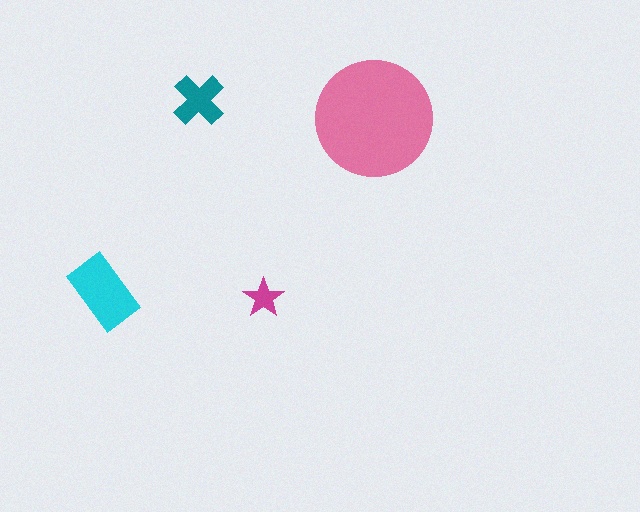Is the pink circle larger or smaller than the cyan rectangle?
Larger.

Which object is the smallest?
The magenta star.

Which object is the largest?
The pink circle.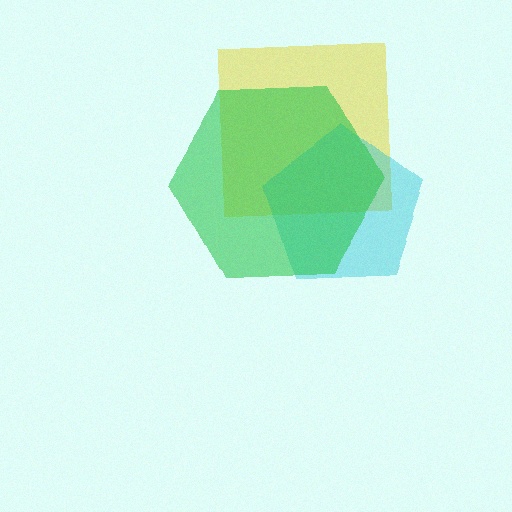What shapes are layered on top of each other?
The layered shapes are: a yellow square, a cyan pentagon, a green hexagon.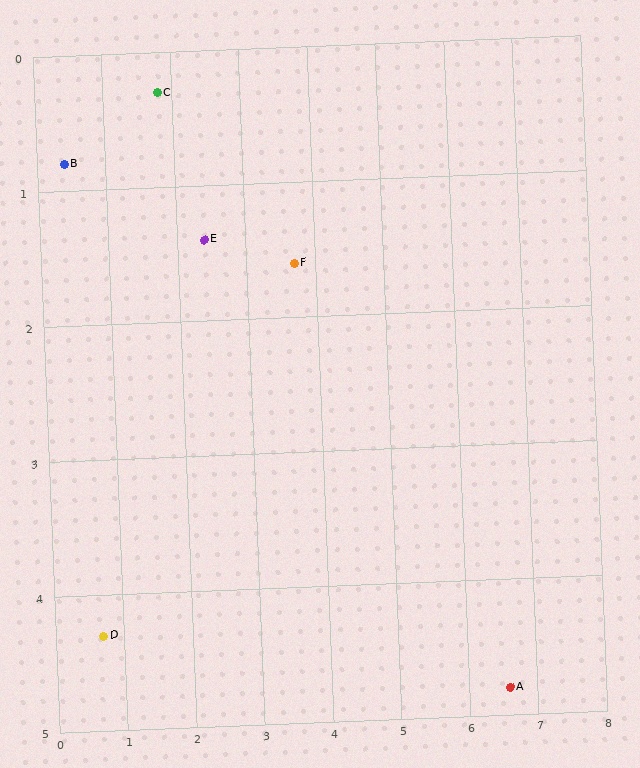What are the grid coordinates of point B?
Point B is at approximately (0.4, 0.8).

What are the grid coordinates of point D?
Point D is at approximately (0.7, 4.3).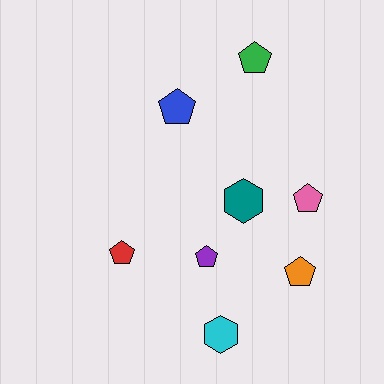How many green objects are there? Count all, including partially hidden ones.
There is 1 green object.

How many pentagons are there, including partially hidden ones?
There are 6 pentagons.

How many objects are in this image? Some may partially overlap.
There are 8 objects.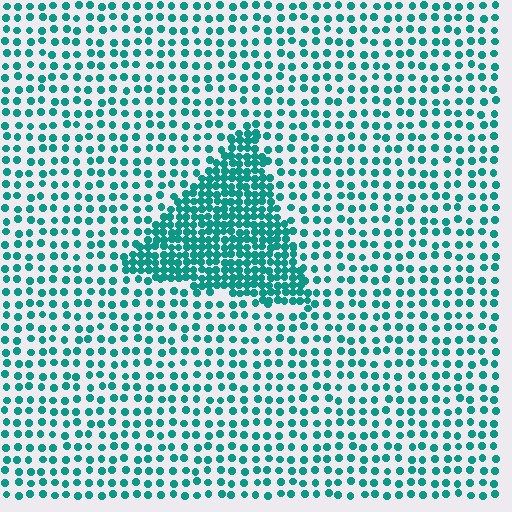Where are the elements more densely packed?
The elements are more densely packed inside the triangle boundary.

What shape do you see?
I see a triangle.